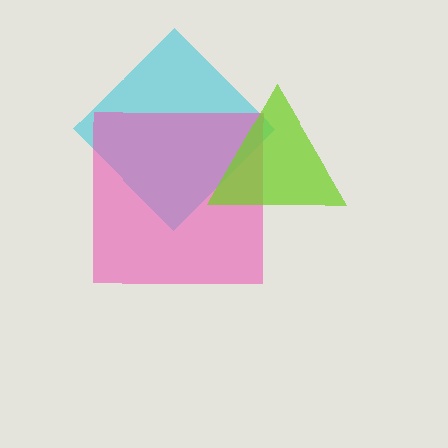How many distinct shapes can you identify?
There are 3 distinct shapes: a cyan diamond, a pink square, a lime triangle.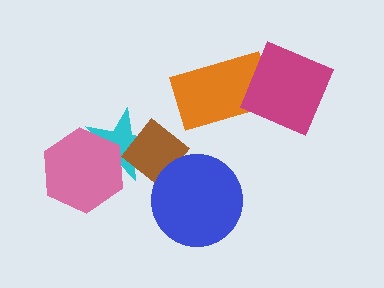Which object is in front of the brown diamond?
The blue circle is in front of the brown diamond.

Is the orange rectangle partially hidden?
Yes, it is partially covered by another shape.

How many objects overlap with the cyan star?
2 objects overlap with the cyan star.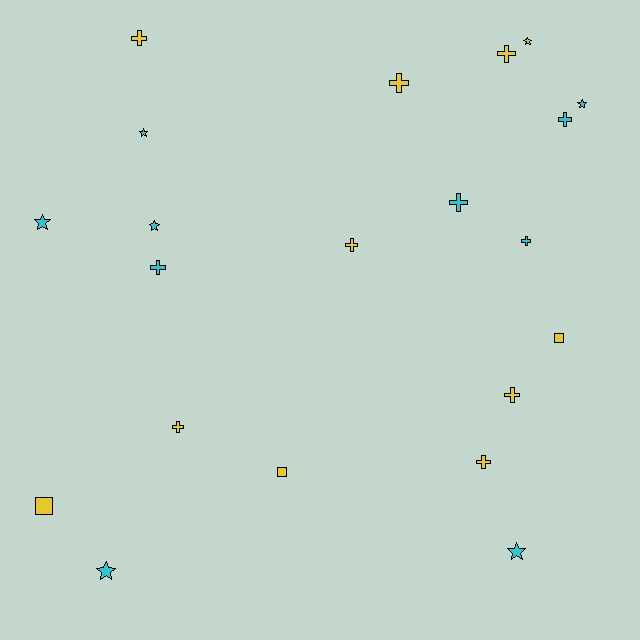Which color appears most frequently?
Yellow, with 11 objects.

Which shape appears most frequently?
Cross, with 11 objects.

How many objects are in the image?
There are 21 objects.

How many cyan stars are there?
There are 6 cyan stars.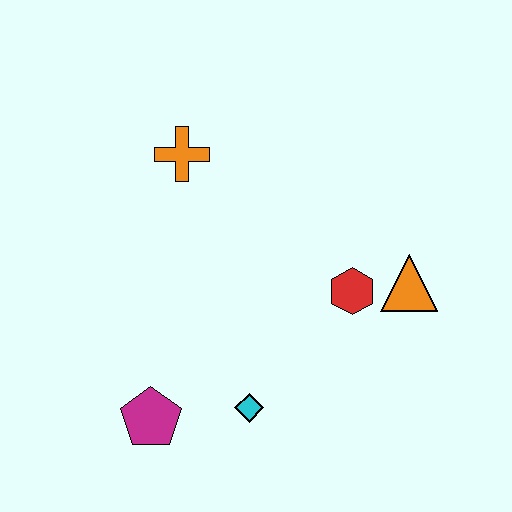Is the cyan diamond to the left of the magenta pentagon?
No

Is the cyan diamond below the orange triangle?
Yes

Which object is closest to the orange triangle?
The red hexagon is closest to the orange triangle.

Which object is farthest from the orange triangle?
The magenta pentagon is farthest from the orange triangle.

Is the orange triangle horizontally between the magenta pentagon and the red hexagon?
No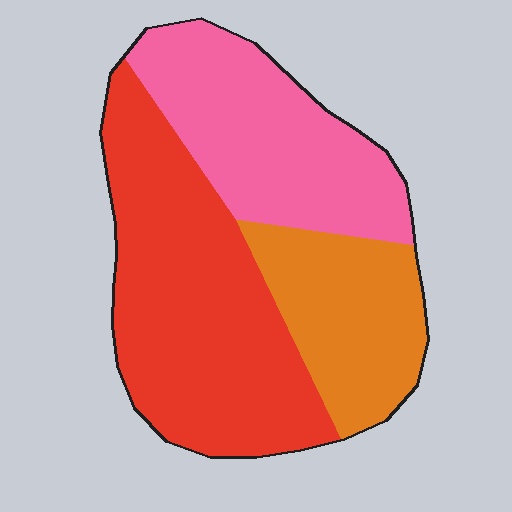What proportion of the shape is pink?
Pink covers roughly 30% of the shape.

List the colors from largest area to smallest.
From largest to smallest: red, pink, orange.